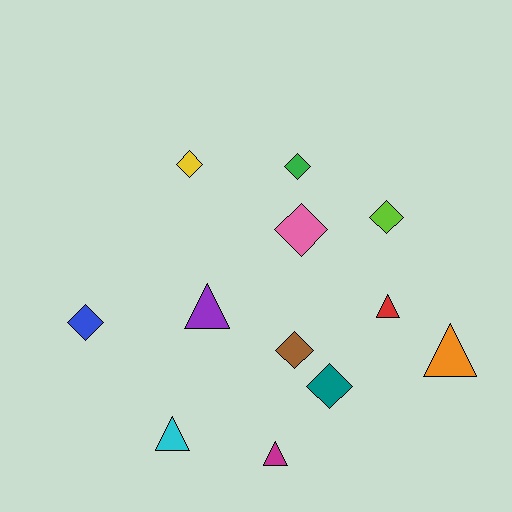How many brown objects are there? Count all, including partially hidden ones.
There is 1 brown object.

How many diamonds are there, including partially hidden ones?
There are 7 diamonds.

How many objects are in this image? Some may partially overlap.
There are 12 objects.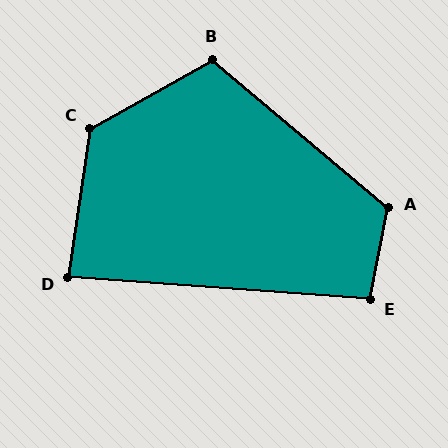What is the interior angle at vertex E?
Approximately 97 degrees (obtuse).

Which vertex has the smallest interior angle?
D, at approximately 86 degrees.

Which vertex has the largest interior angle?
C, at approximately 127 degrees.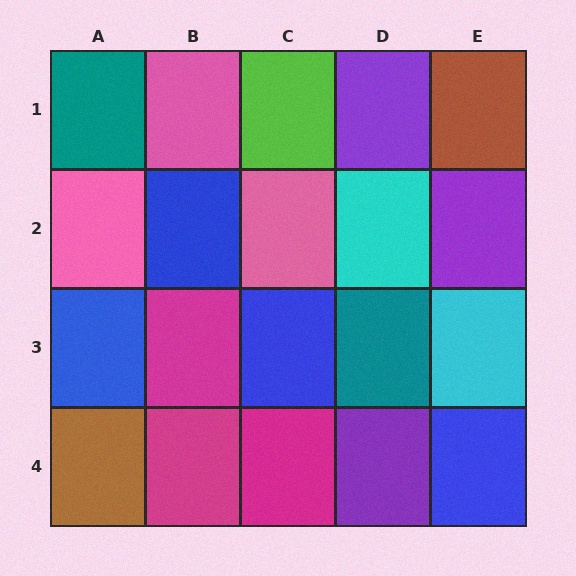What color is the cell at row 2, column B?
Blue.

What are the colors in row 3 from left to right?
Blue, magenta, blue, teal, cyan.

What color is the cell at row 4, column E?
Blue.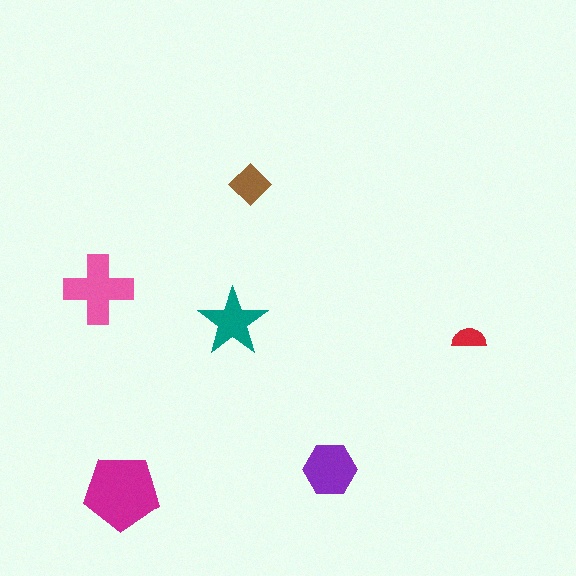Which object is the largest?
The magenta pentagon.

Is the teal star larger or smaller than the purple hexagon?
Smaller.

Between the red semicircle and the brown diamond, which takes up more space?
The brown diamond.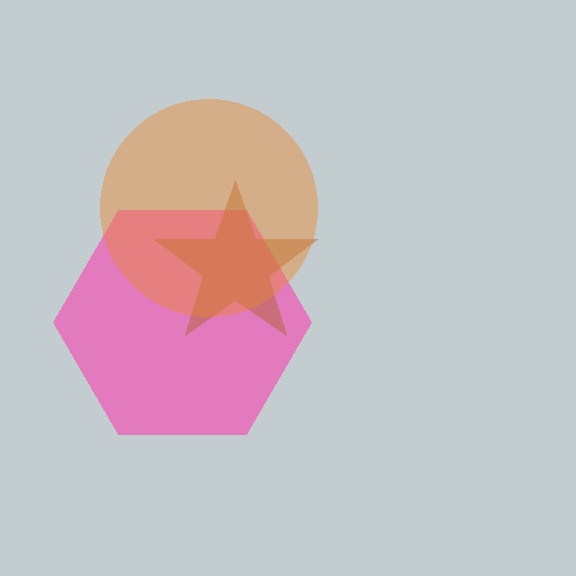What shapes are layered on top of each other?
The layered shapes are: a pink hexagon, a brown star, an orange circle.